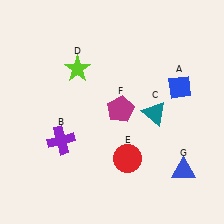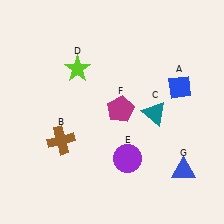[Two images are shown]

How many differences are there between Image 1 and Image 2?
There are 2 differences between the two images.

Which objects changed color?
B changed from purple to brown. E changed from red to purple.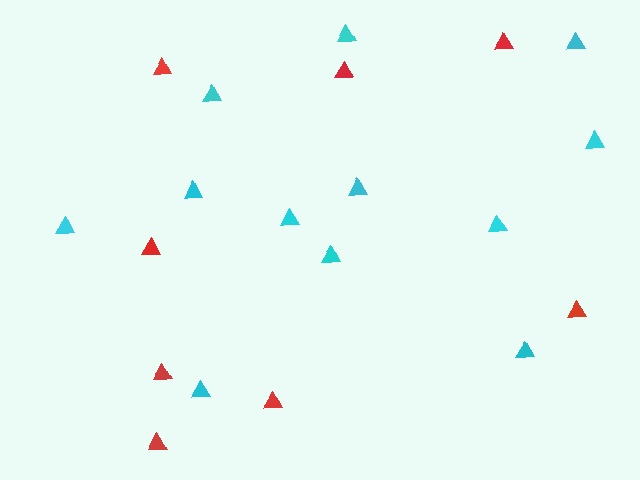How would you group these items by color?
There are 2 groups: one group of red triangles (8) and one group of cyan triangles (12).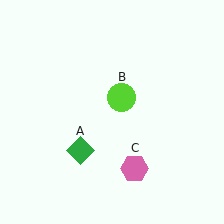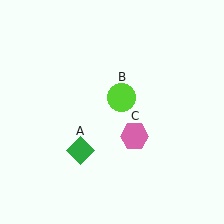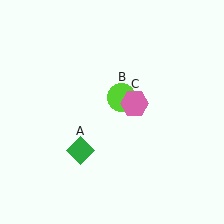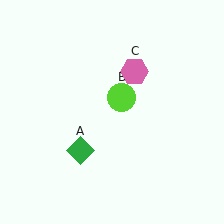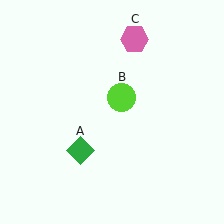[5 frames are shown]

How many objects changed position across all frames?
1 object changed position: pink hexagon (object C).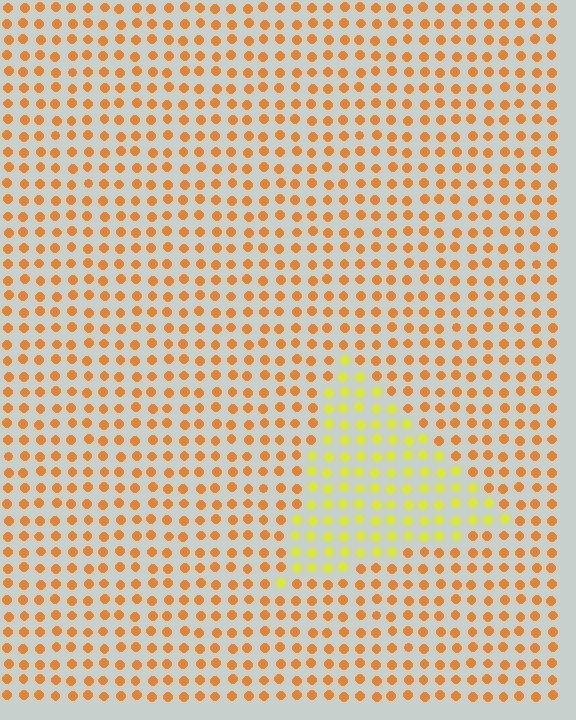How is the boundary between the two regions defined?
The boundary is defined purely by a slight shift in hue (about 37 degrees). Spacing, size, and orientation are identical on both sides.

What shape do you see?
I see a triangle.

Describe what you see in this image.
The image is filled with small orange elements in a uniform arrangement. A triangle-shaped region is visible where the elements are tinted to a slightly different hue, forming a subtle color boundary.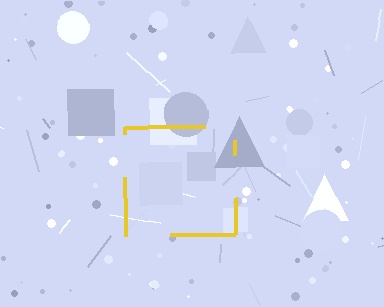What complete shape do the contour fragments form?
The contour fragments form a square.